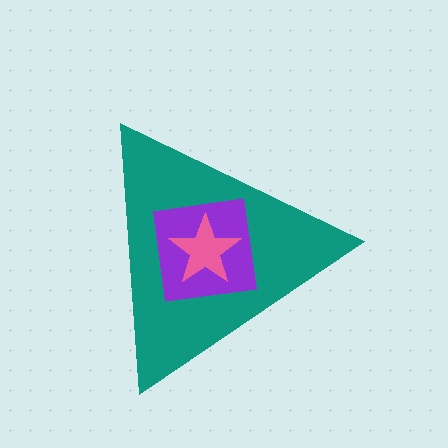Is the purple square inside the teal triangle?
Yes.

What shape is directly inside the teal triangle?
The purple square.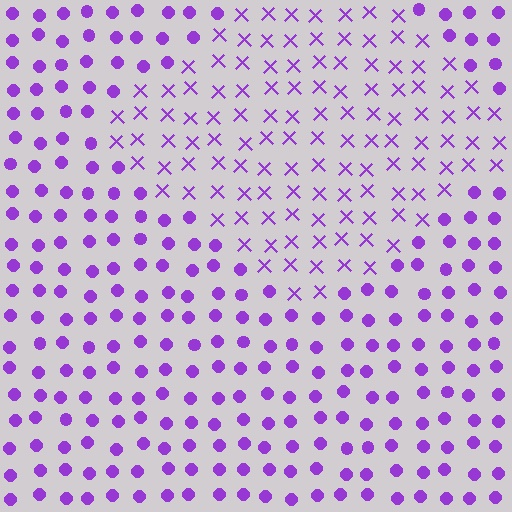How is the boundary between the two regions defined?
The boundary is defined by a change in element shape: X marks inside vs. circles outside. All elements share the same color and spacing.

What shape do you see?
I see a diamond.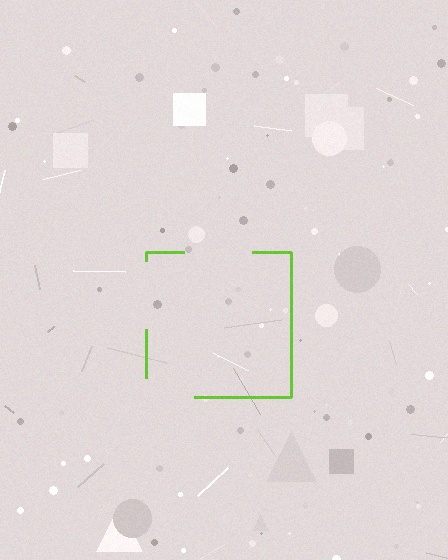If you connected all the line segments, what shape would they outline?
They would outline a square.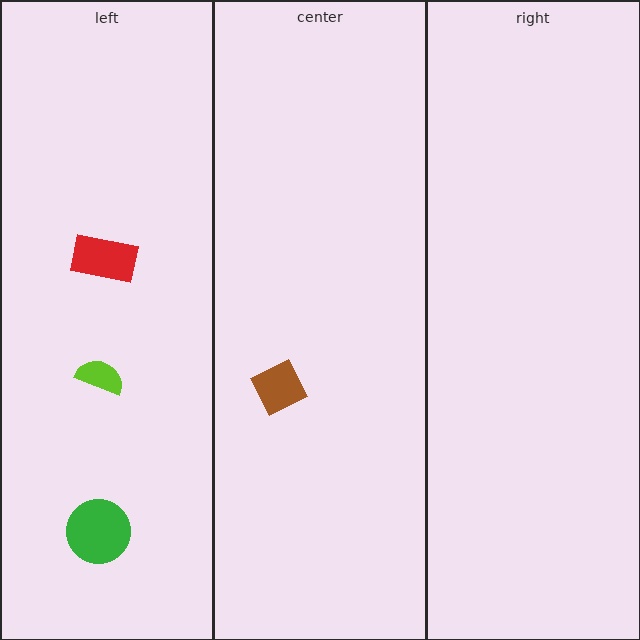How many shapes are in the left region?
3.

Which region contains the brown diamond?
The center region.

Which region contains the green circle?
The left region.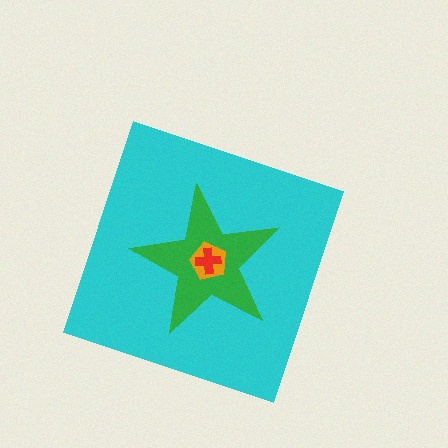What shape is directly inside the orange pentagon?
The red cross.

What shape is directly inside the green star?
The orange pentagon.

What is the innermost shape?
The red cross.